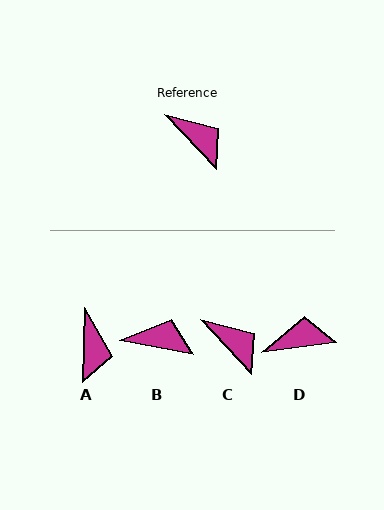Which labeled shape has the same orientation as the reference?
C.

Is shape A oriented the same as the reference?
No, it is off by about 45 degrees.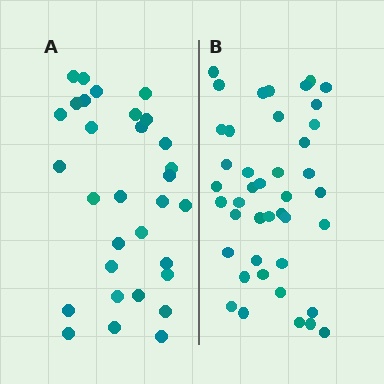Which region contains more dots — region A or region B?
Region B (the right region) has more dots.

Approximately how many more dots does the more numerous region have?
Region B has roughly 12 or so more dots than region A.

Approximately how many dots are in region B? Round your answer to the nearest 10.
About 40 dots. (The exact count is 42, which rounds to 40.)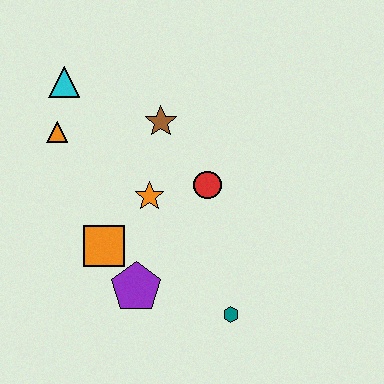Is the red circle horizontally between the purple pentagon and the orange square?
No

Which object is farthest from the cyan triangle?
The teal hexagon is farthest from the cyan triangle.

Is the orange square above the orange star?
No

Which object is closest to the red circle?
The orange star is closest to the red circle.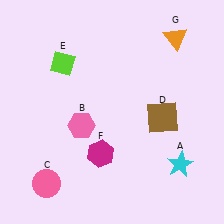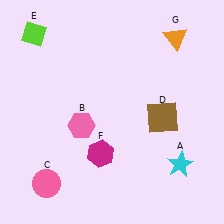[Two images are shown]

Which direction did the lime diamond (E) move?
The lime diamond (E) moved up.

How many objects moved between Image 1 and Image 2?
1 object moved between the two images.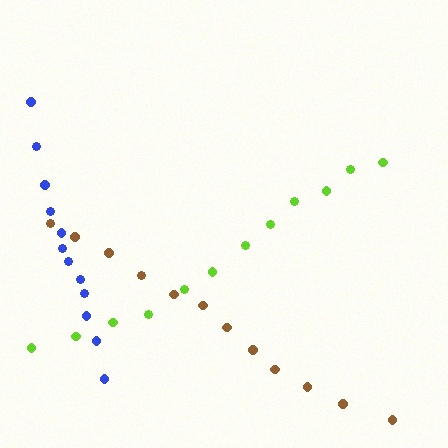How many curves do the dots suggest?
There are 3 distinct paths.